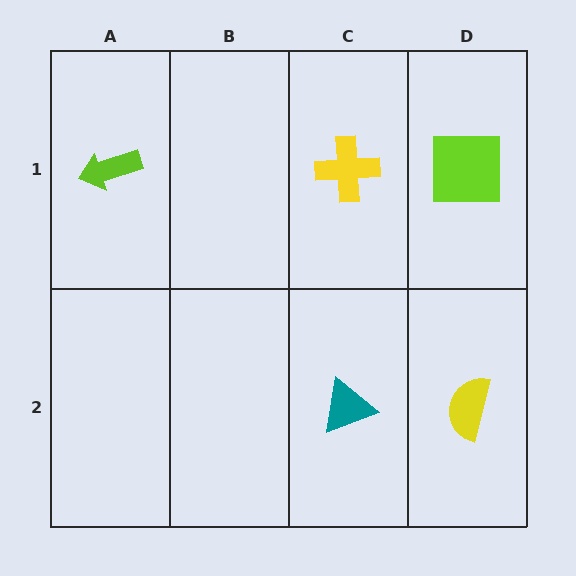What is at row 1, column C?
A yellow cross.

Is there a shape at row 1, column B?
No, that cell is empty.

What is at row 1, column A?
A lime arrow.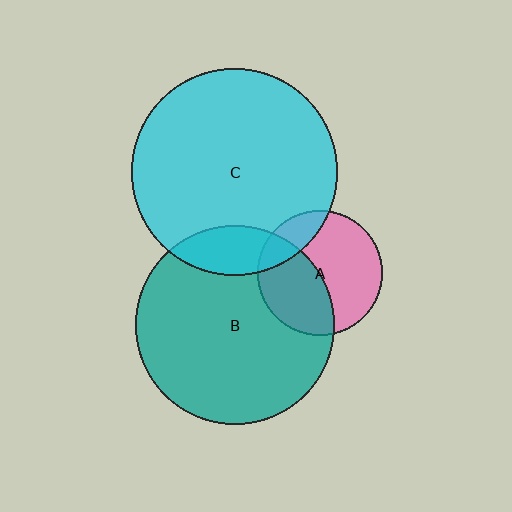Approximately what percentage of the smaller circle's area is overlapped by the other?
Approximately 15%.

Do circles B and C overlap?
Yes.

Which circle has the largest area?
Circle C (cyan).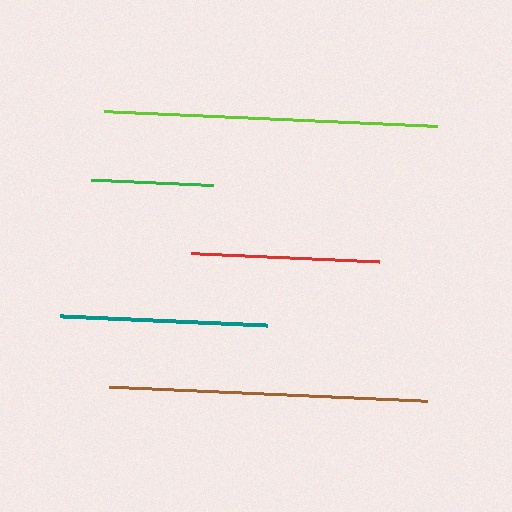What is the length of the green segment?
The green segment is approximately 122 pixels long.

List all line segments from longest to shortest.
From longest to shortest: lime, brown, teal, red, green.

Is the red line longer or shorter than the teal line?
The teal line is longer than the red line.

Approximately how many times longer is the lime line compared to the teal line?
The lime line is approximately 1.6 times the length of the teal line.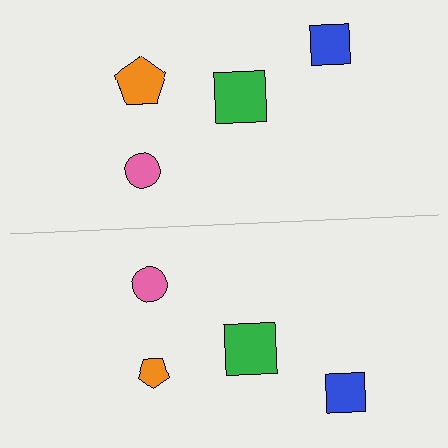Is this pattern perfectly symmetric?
No, the pattern is not perfectly symmetric. The orange pentagon on the bottom side has a different size than its mirror counterpart.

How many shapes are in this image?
There are 8 shapes in this image.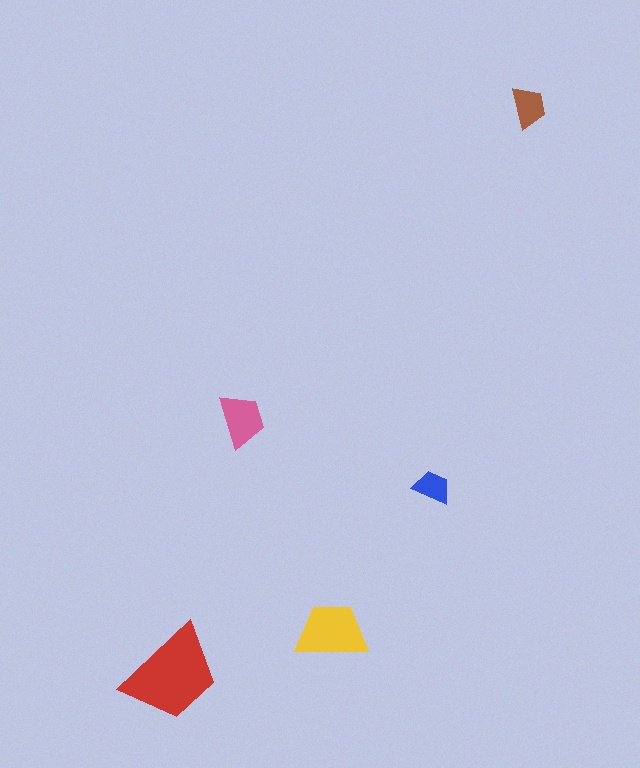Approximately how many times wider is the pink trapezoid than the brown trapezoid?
About 1.5 times wider.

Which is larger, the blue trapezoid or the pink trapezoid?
The pink one.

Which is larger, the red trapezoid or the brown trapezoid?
The red one.